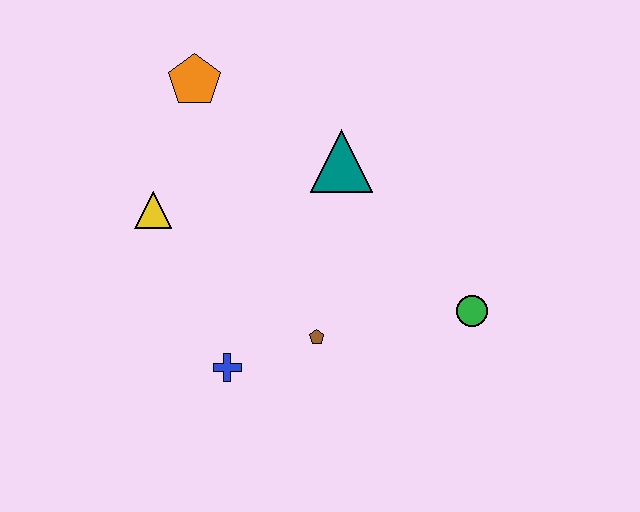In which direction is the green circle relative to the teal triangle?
The green circle is below the teal triangle.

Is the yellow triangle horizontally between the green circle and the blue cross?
No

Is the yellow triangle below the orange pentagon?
Yes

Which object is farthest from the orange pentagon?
The green circle is farthest from the orange pentagon.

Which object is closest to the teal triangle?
The orange pentagon is closest to the teal triangle.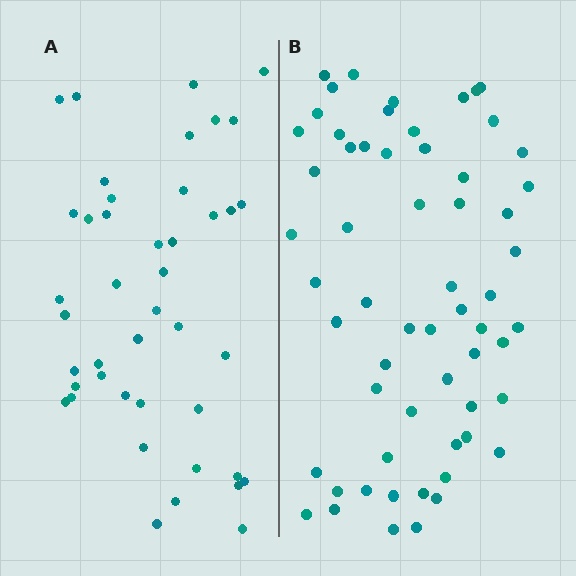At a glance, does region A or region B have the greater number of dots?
Region B (the right region) has more dots.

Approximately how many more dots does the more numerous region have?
Region B has approximately 15 more dots than region A.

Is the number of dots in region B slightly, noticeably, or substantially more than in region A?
Region B has noticeably more, but not dramatically so. The ratio is roughly 1.4 to 1.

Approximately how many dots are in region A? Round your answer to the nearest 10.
About 40 dots. (The exact count is 43, which rounds to 40.)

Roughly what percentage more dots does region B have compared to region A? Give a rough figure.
About 40% more.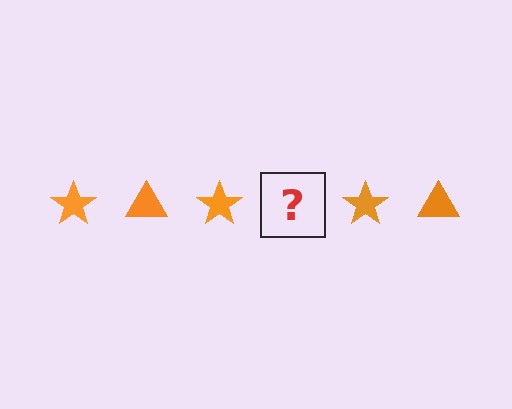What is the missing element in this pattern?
The missing element is an orange triangle.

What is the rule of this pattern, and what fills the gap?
The rule is that the pattern cycles through star, triangle shapes in orange. The gap should be filled with an orange triangle.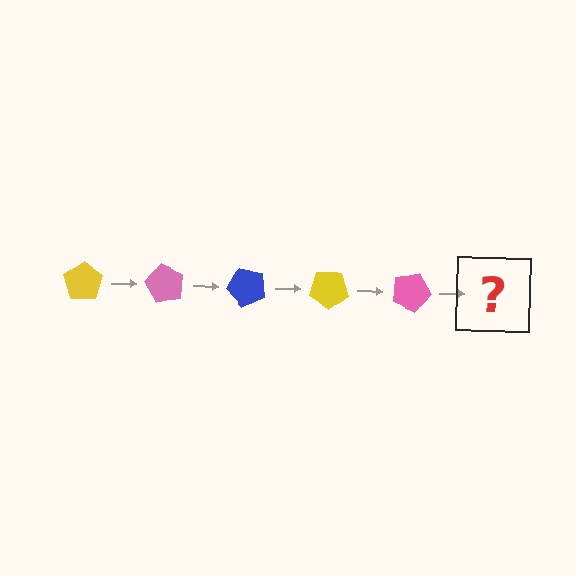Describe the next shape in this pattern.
It should be a blue pentagon, rotated 300 degrees from the start.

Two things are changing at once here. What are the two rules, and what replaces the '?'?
The two rules are that it rotates 60 degrees each step and the color cycles through yellow, pink, and blue. The '?' should be a blue pentagon, rotated 300 degrees from the start.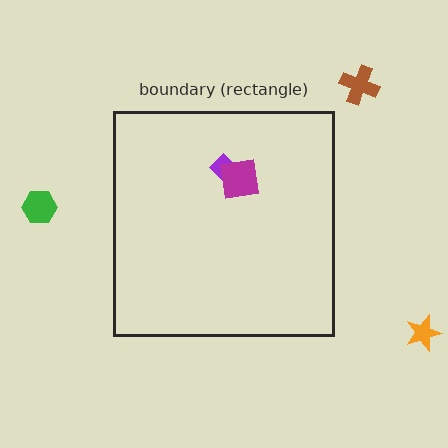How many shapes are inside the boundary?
2 inside, 3 outside.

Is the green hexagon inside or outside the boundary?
Outside.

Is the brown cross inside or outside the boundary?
Outside.